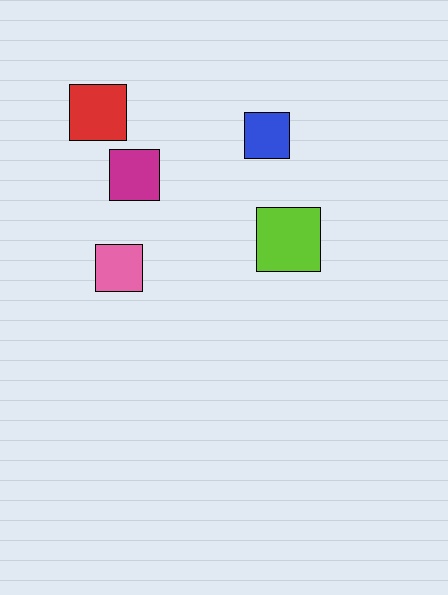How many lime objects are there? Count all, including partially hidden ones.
There is 1 lime object.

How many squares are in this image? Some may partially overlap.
There are 5 squares.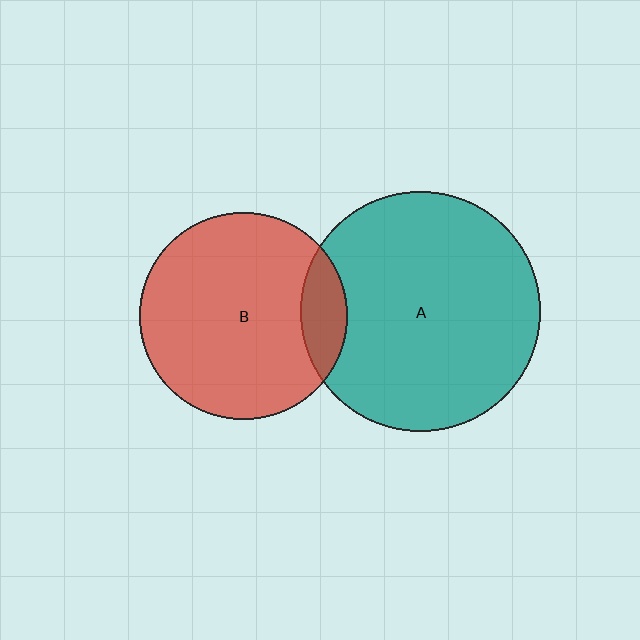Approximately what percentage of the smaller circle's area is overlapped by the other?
Approximately 15%.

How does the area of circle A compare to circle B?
Approximately 1.3 times.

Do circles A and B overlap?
Yes.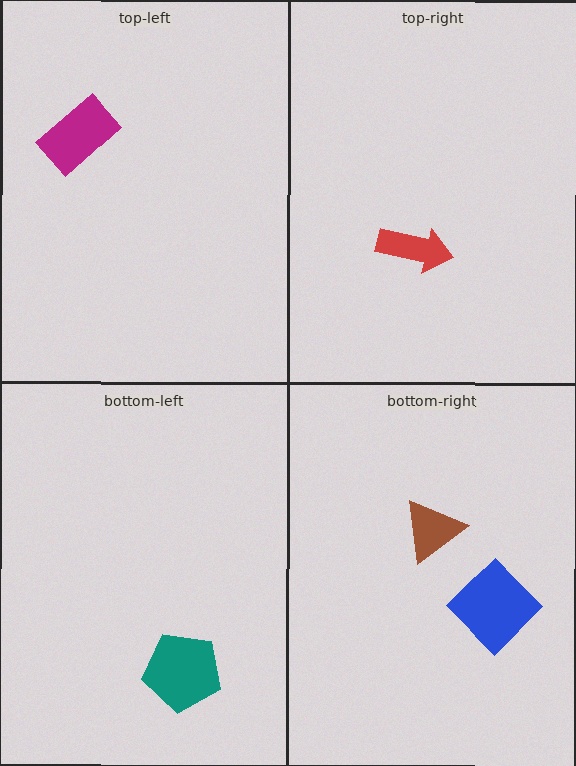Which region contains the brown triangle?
The bottom-right region.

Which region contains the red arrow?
The top-right region.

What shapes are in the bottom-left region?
The teal pentagon.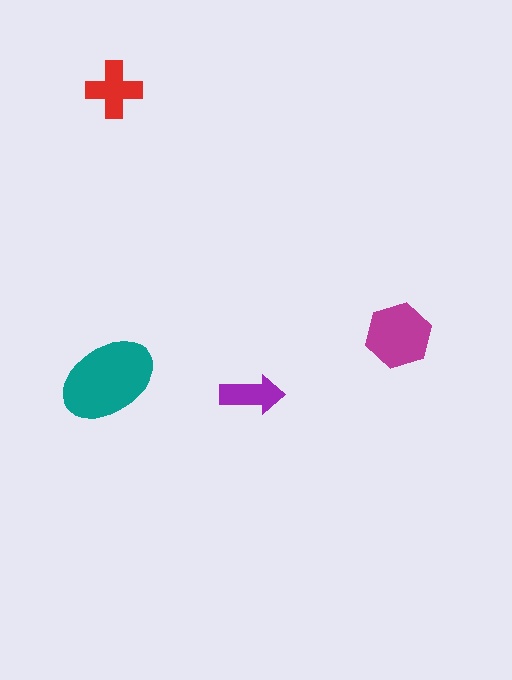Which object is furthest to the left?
The teal ellipse is leftmost.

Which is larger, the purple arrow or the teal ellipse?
The teal ellipse.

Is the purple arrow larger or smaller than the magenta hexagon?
Smaller.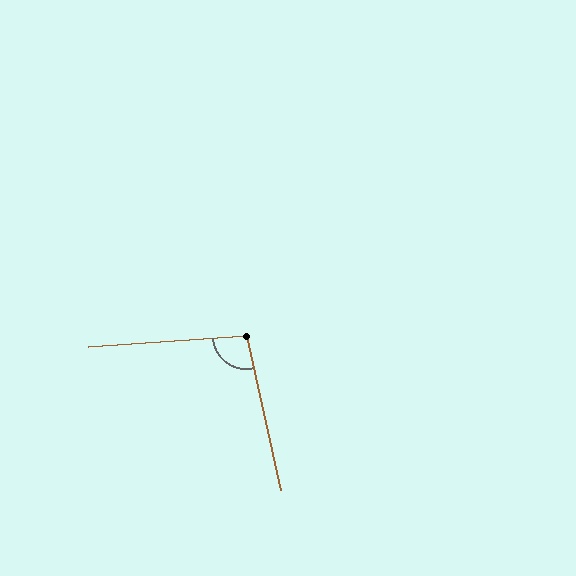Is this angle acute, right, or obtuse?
It is obtuse.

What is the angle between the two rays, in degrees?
Approximately 98 degrees.